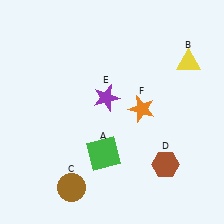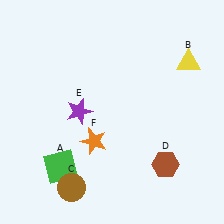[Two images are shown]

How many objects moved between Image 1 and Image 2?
3 objects moved between the two images.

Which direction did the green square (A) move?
The green square (A) moved left.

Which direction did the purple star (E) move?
The purple star (E) moved left.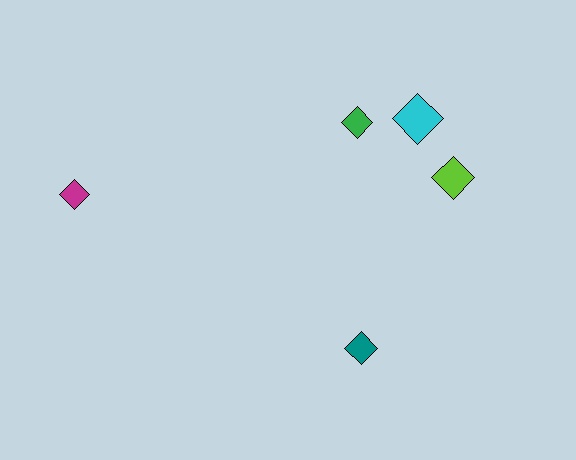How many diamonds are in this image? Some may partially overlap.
There are 5 diamonds.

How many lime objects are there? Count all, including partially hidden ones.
There is 1 lime object.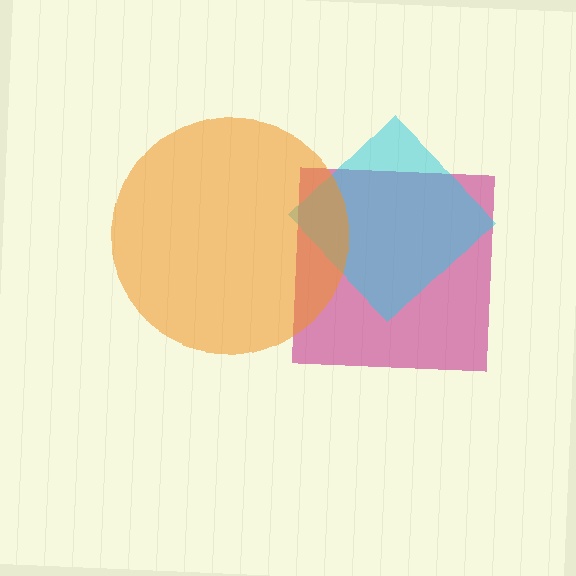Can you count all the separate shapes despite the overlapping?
Yes, there are 3 separate shapes.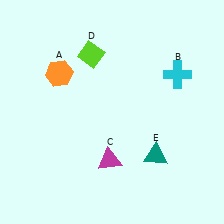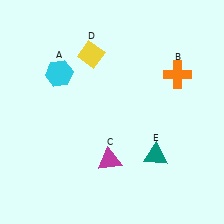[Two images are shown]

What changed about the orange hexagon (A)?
In Image 1, A is orange. In Image 2, it changed to cyan.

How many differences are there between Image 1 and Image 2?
There are 3 differences between the two images.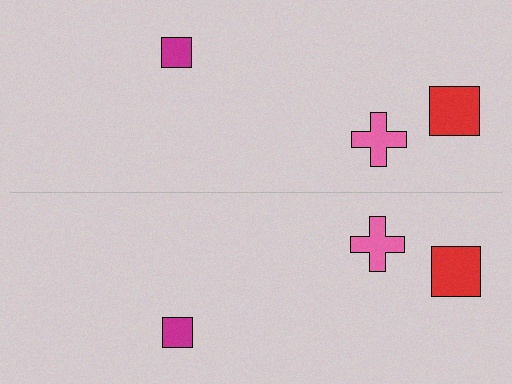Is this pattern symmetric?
Yes, this pattern has bilateral (reflection) symmetry.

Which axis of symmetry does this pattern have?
The pattern has a horizontal axis of symmetry running through the center of the image.